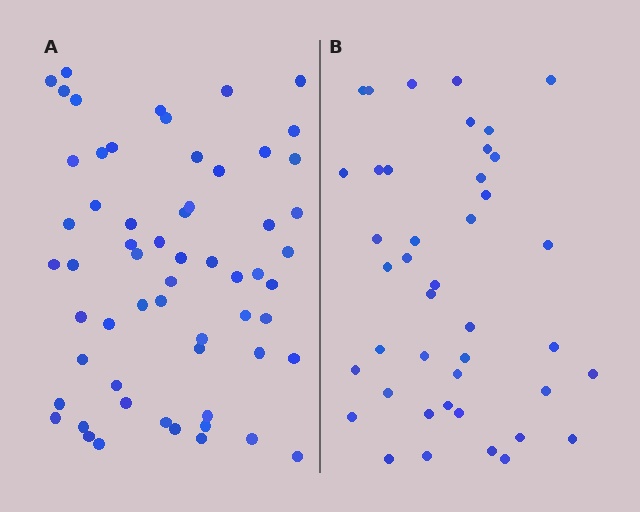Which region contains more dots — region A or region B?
Region A (the left region) has more dots.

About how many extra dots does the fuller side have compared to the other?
Region A has approximately 20 more dots than region B.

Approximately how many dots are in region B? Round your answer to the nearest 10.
About 40 dots. (The exact count is 42, which rounds to 40.)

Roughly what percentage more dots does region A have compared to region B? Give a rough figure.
About 45% more.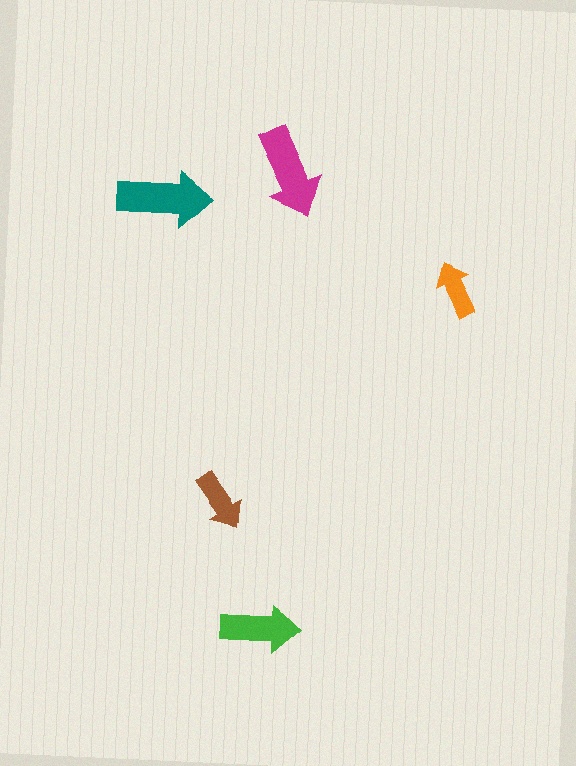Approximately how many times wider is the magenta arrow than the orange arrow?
About 1.5 times wider.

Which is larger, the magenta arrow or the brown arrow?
The magenta one.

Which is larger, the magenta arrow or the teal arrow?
The teal one.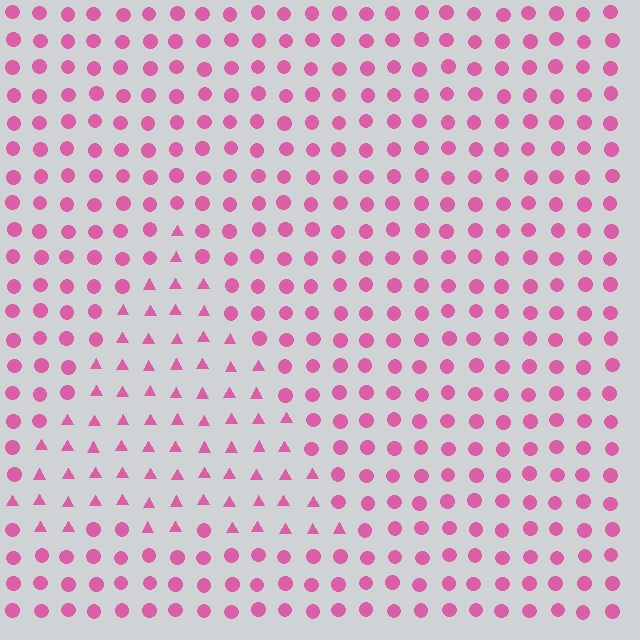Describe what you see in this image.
The image is filled with small pink elements arranged in a uniform grid. A triangle-shaped region contains triangles, while the surrounding area contains circles. The boundary is defined purely by the change in element shape.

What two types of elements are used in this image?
The image uses triangles inside the triangle region and circles outside it.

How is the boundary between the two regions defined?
The boundary is defined by a change in element shape: triangles inside vs. circles outside. All elements share the same color and spacing.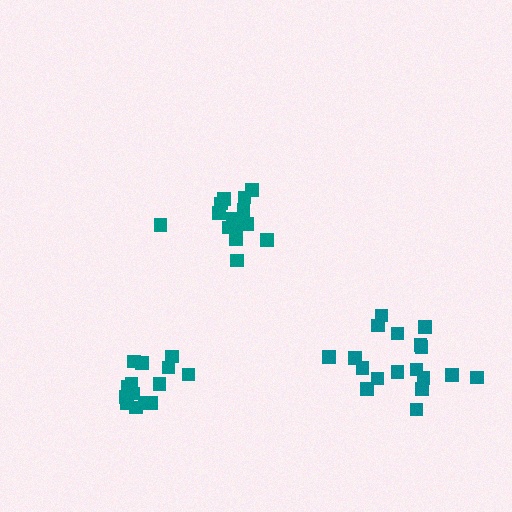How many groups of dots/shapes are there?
There are 3 groups.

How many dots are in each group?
Group 1: 18 dots, Group 2: 14 dots, Group 3: 14 dots (46 total).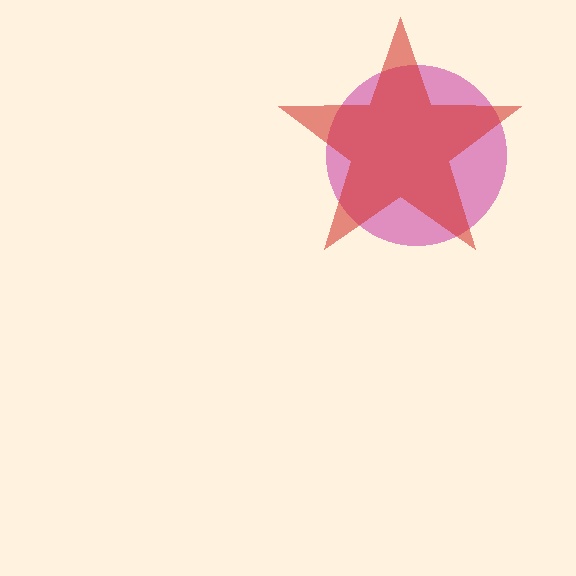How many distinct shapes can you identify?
There are 2 distinct shapes: a magenta circle, a red star.